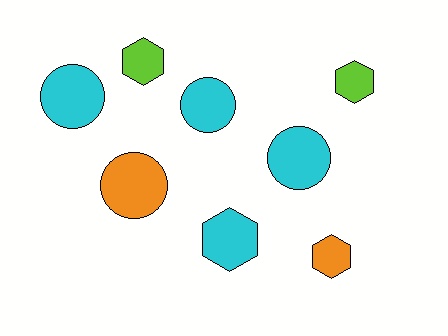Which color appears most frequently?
Cyan, with 4 objects.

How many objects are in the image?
There are 8 objects.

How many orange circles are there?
There is 1 orange circle.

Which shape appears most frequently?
Circle, with 4 objects.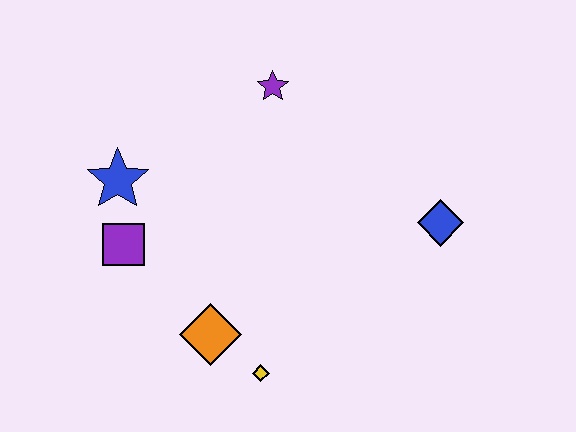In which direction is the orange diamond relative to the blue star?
The orange diamond is below the blue star.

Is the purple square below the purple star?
Yes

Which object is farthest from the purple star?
The yellow diamond is farthest from the purple star.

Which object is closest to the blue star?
The purple square is closest to the blue star.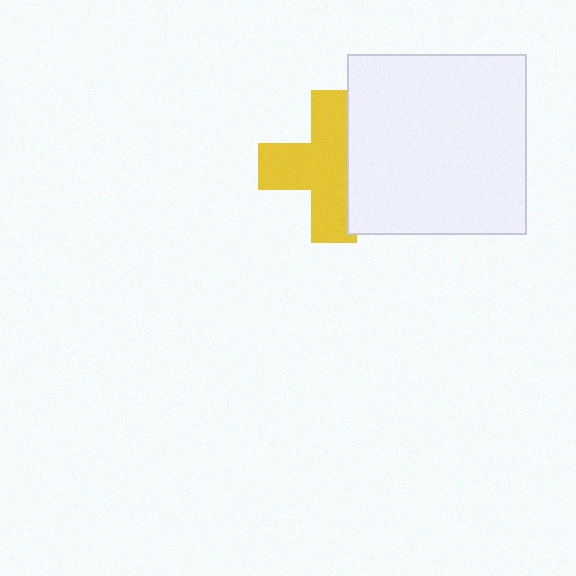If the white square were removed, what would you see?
You would see the complete yellow cross.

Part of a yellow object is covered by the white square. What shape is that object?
It is a cross.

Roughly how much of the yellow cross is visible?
Most of it is visible (roughly 68%).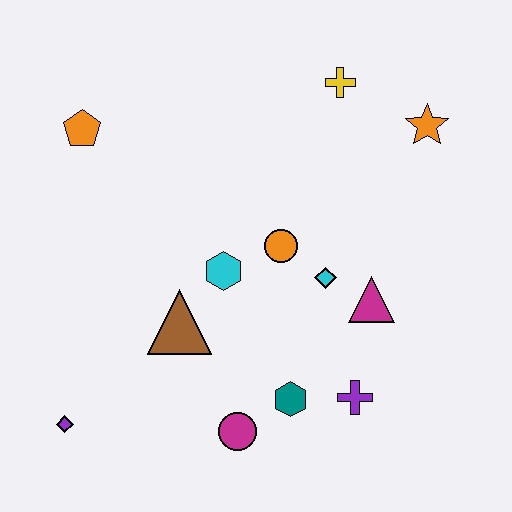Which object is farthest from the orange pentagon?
The purple cross is farthest from the orange pentagon.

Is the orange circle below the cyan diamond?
No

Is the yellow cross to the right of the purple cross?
No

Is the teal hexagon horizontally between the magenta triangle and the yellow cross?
No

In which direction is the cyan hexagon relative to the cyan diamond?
The cyan hexagon is to the left of the cyan diamond.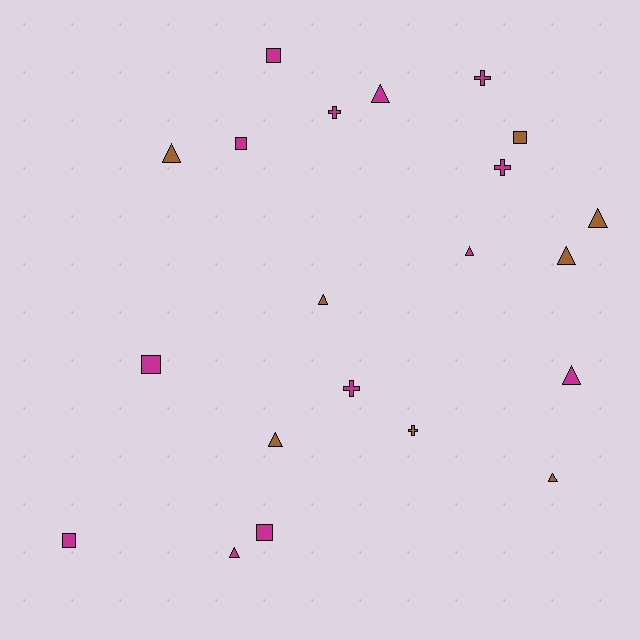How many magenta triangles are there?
There are 4 magenta triangles.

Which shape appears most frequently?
Triangle, with 10 objects.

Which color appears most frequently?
Magenta, with 13 objects.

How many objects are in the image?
There are 21 objects.